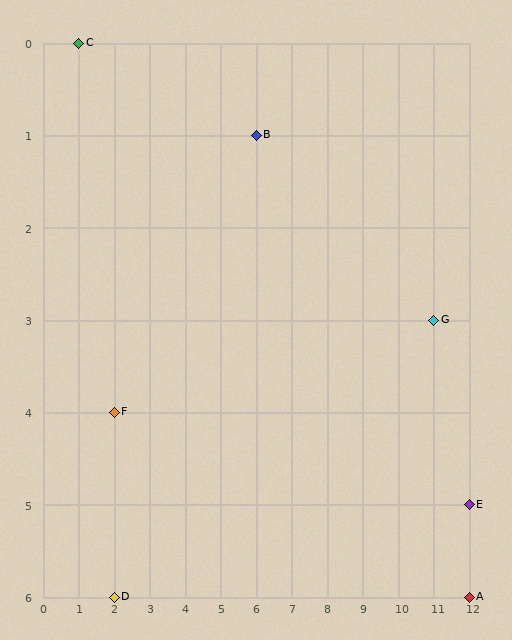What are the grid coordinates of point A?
Point A is at grid coordinates (12, 6).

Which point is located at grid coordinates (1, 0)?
Point C is at (1, 0).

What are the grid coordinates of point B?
Point B is at grid coordinates (6, 1).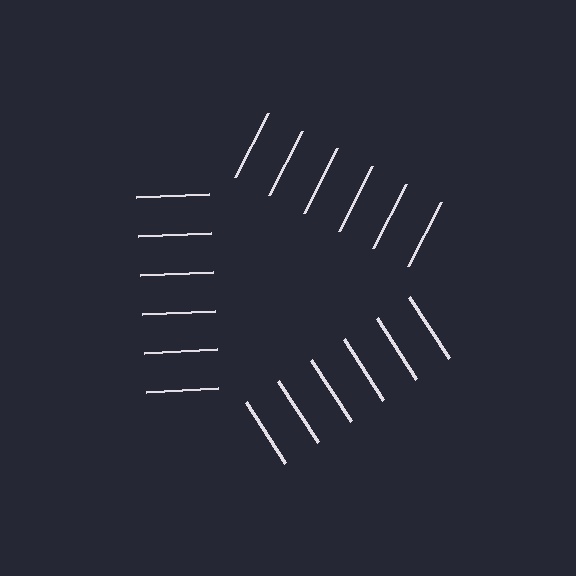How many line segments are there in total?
18 — 6 along each of the 3 edges.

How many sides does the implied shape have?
3 sides — the line-ends trace a triangle.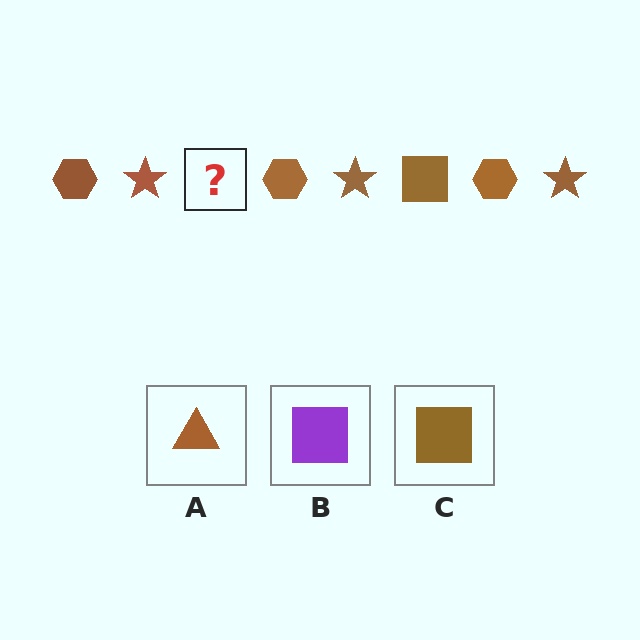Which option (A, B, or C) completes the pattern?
C.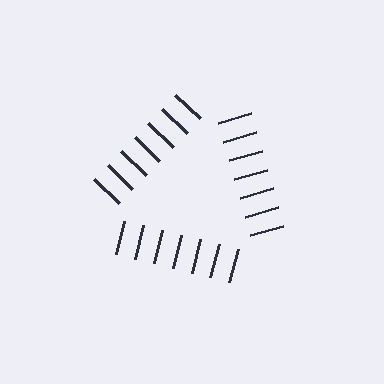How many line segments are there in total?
21 — 7 along each of the 3 edges.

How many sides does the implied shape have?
3 sides — the line-ends trace a triangle.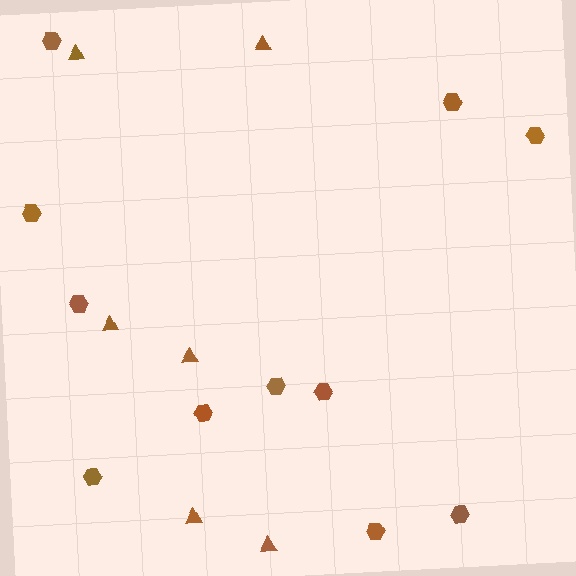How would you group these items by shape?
There are 2 groups: one group of triangles (6) and one group of hexagons (11).